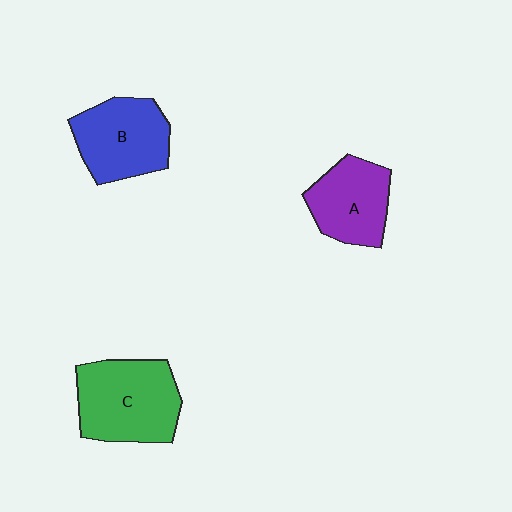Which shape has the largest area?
Shape C (green).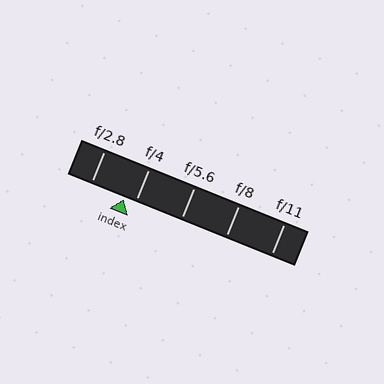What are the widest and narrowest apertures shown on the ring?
The widest aperture shown is f/2.8 and the narrowest is f/11.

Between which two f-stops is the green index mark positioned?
The index mark is between f/2.8 and f/4.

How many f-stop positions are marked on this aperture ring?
There are 5 f-stop positions marked.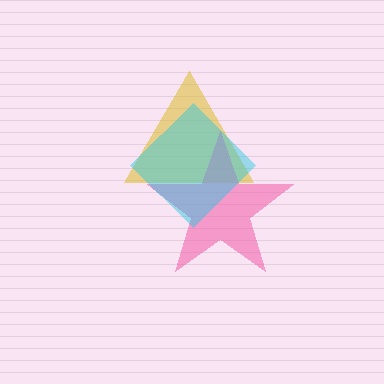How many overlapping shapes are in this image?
There are 3 overlapping shapes in the image.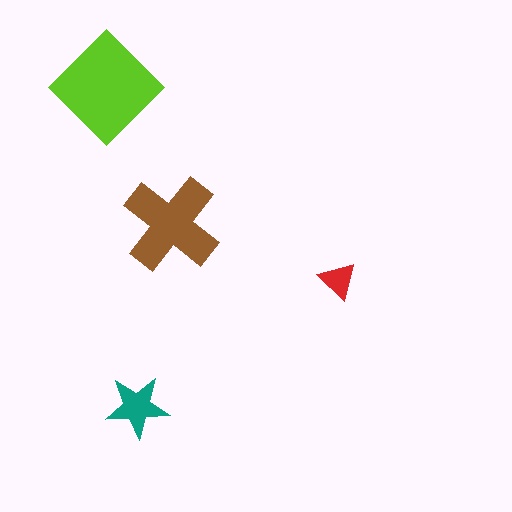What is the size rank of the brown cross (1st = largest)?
2nd.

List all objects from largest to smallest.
The lime diamond, the brown cross, the teal star, the red triangle.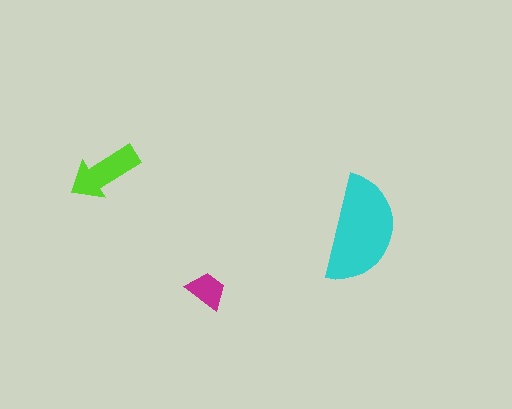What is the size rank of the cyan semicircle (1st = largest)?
1st.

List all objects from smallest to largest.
The magenta trapezoid, the lime arrow, the cyan semicircle.